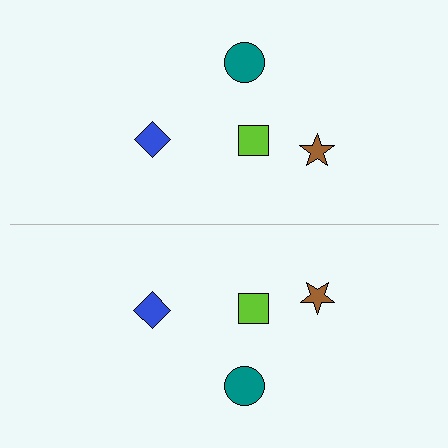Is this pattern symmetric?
Yes, this pattern has bilateral (reflection) symmetry.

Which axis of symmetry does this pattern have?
The pattern has a horizontal axis of symmetry running through the center of the image.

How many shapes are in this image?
There are 8 shapes in this image.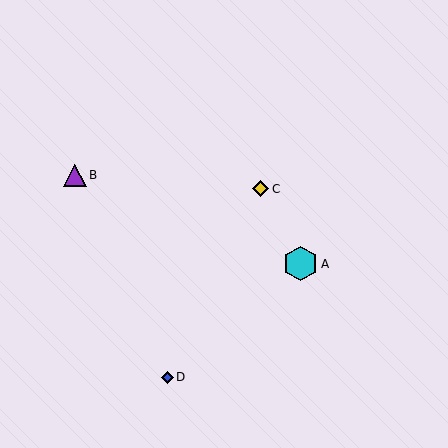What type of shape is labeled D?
Shape D is a blue diamond.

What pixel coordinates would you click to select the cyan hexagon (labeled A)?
Click at (300, 264) to select the cyan hexagon A.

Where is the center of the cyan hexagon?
The center of the cyan hexagon is at (300, 264).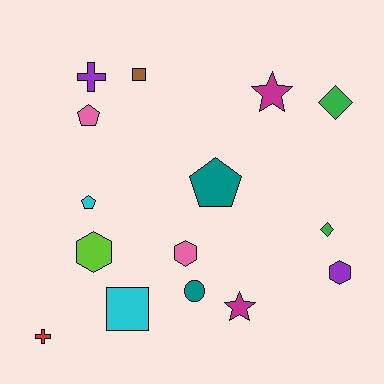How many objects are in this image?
There are 15 objects.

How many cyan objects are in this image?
There are 2 cyan objects.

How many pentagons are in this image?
There are 3 pentagons.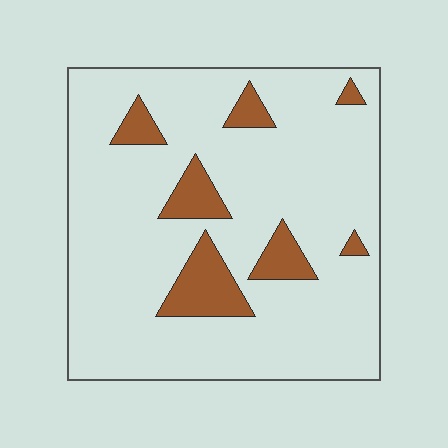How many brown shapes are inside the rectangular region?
7.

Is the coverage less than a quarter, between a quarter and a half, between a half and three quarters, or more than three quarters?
Less than a quarter.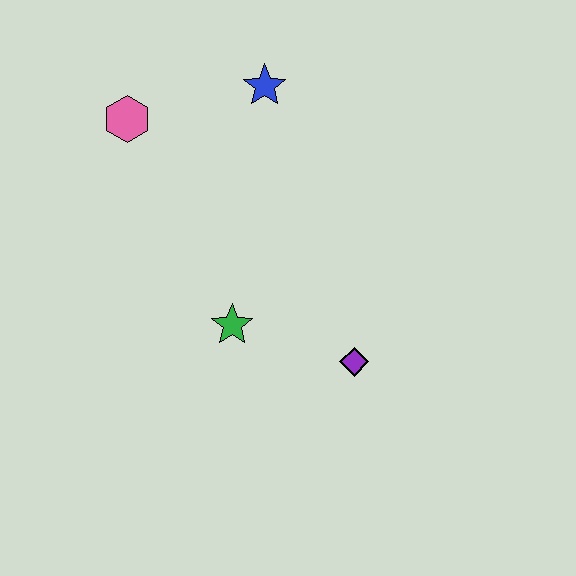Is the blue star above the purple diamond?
Yes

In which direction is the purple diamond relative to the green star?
The purple diamond is to the right of the green star.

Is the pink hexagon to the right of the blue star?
No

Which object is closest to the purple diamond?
The green star is closest to the purple diamond.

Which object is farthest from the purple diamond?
The pink hexagon is farthest from the purple diamond.